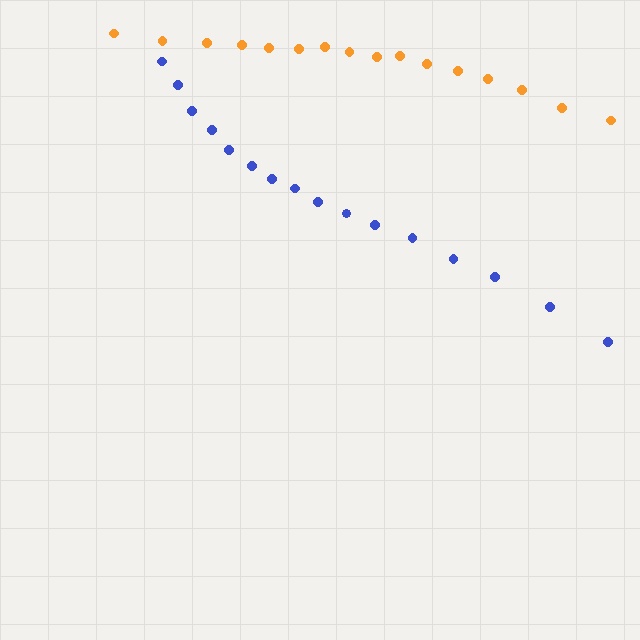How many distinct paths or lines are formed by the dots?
There are 2 distinct paths.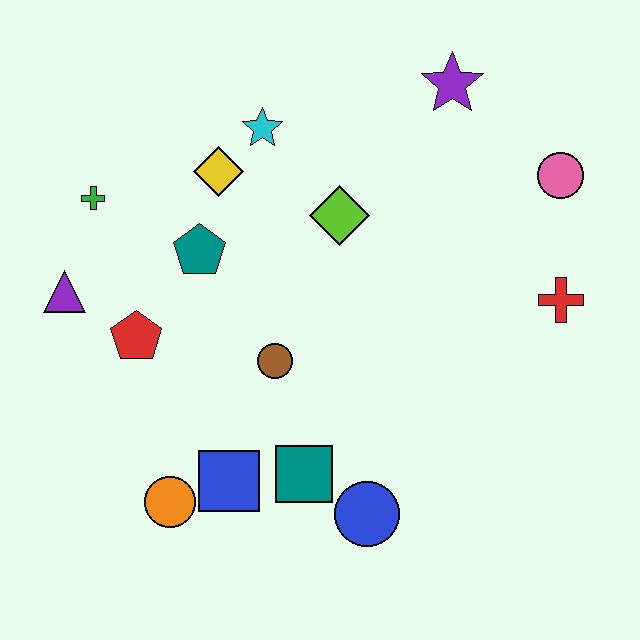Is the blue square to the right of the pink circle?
No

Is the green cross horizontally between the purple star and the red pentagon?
No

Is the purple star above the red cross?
Yes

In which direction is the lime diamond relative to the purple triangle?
The lime diamond is to the right of the purple triangle.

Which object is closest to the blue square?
The orange circle is closest to the blue square.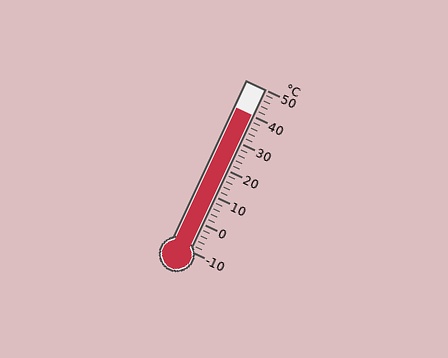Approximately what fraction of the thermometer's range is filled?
The thermometer is filled to approximately 85% of its range.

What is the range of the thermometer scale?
The thermometer scale ranges from -10°C to 50°C.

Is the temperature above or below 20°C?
The temperature is above 20°C.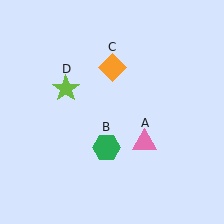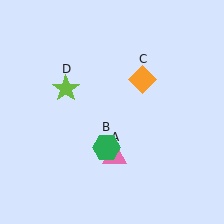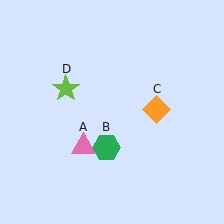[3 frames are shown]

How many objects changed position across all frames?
2 objects changed position: pink triangle (object A), orange diamond (object C).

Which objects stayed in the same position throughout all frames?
Green hexagon (object B) and lime star (object D) remained stationary.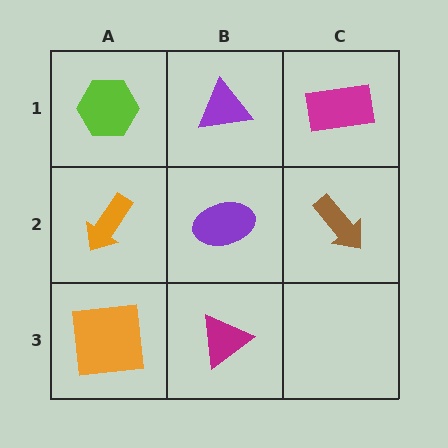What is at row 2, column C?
A brown arrow.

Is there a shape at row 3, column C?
No, that cell is empty.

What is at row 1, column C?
A magenta rectangle.